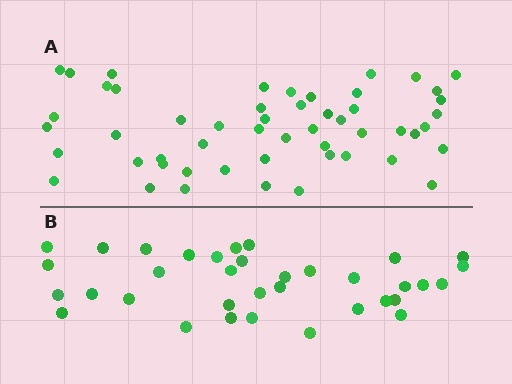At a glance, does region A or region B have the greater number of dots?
Region A (the top region) has more dots.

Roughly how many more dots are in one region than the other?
Region A has approximately 15 more dots than region B.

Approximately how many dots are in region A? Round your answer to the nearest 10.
About 50 dots. (The exact count is 52, which rounds to 50.)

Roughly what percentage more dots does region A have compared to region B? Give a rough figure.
About 50% more.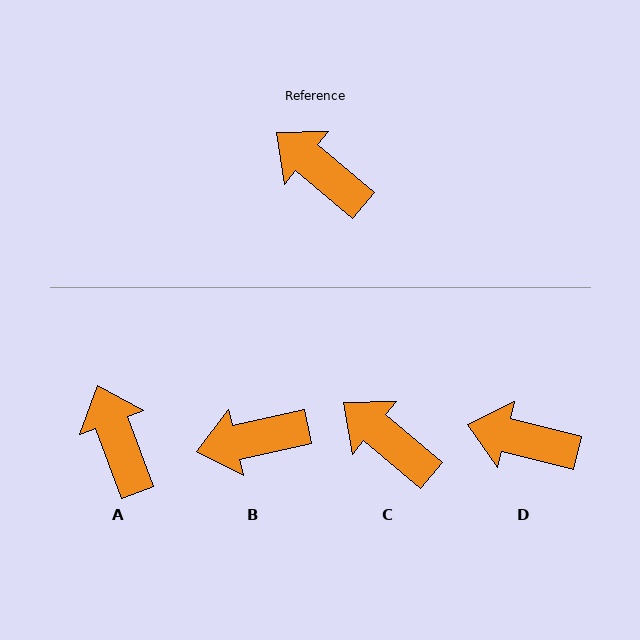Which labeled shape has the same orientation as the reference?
C.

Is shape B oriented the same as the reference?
No, it is off by about 52 degrees.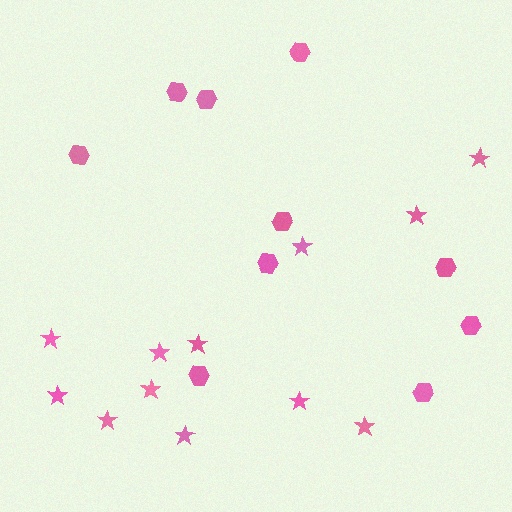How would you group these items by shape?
There are 2 groups: one group of hexagons (10) and one group of stars (12).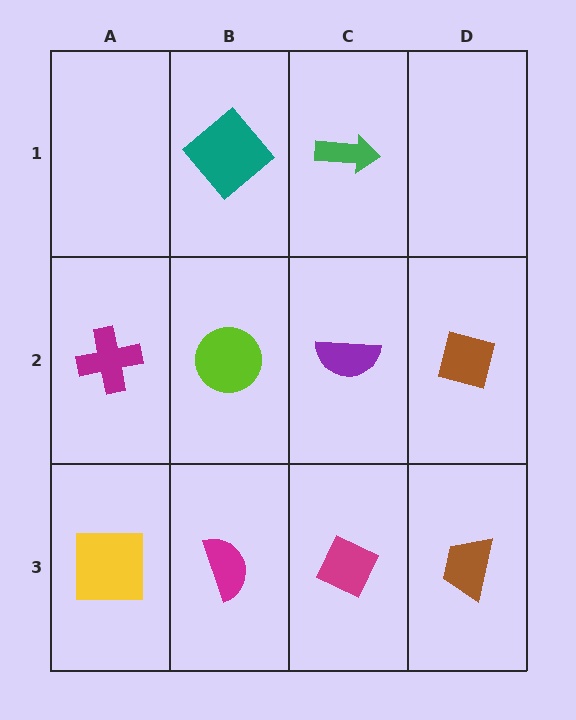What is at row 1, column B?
A teal diamond.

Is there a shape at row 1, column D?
No, that cell is empty.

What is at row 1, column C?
A green arrow.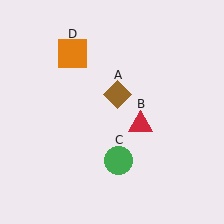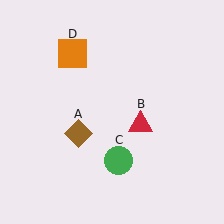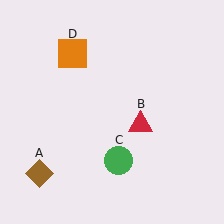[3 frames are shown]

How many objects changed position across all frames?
1 object changed position: brown diamond (object A).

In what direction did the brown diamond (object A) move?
The brown diamond (object A) moved down and to the left.